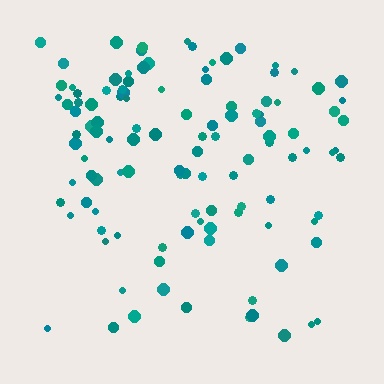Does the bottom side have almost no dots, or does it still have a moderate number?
Still a moderate number, just noticeably fewer than the top.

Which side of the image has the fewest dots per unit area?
The bottom.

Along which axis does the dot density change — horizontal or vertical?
Vertical.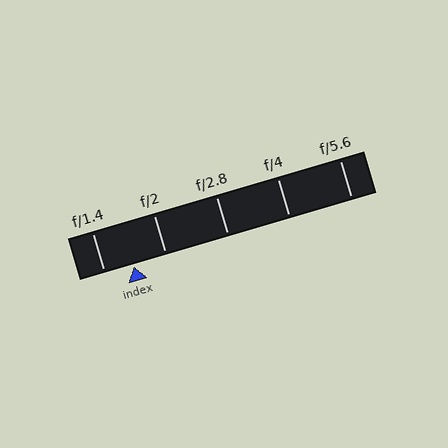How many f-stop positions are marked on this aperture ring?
There are 5 f-stop positions marked.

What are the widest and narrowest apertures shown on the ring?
The widest aperture shown is f/1.4 and the narrowest is f/5.6.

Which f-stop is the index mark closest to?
The index mark is closest to f/1.4.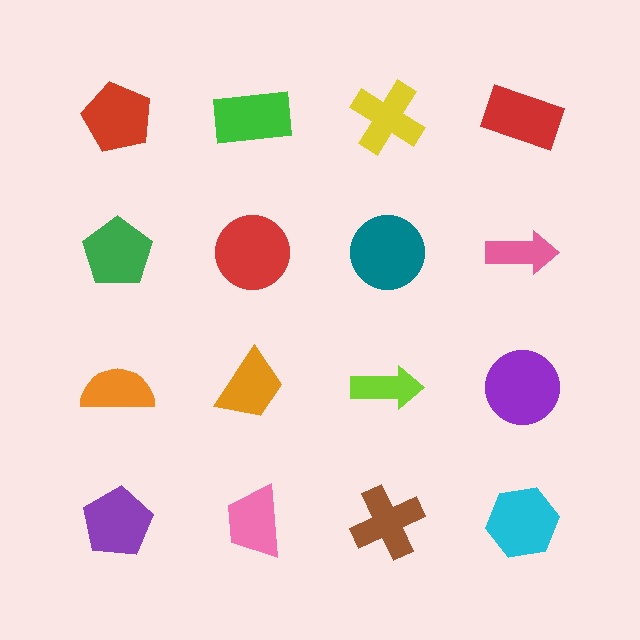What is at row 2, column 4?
A pink arrow.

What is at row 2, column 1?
A green pentagon.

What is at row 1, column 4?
A red rectangle.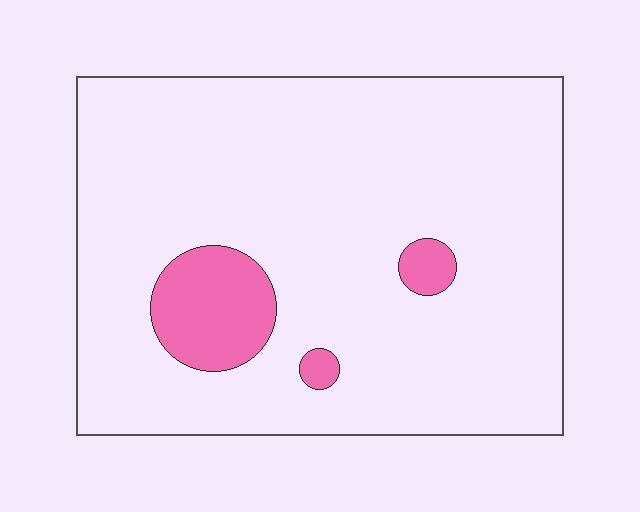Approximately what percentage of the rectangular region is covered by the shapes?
Approximately 10%.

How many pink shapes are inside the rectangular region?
3.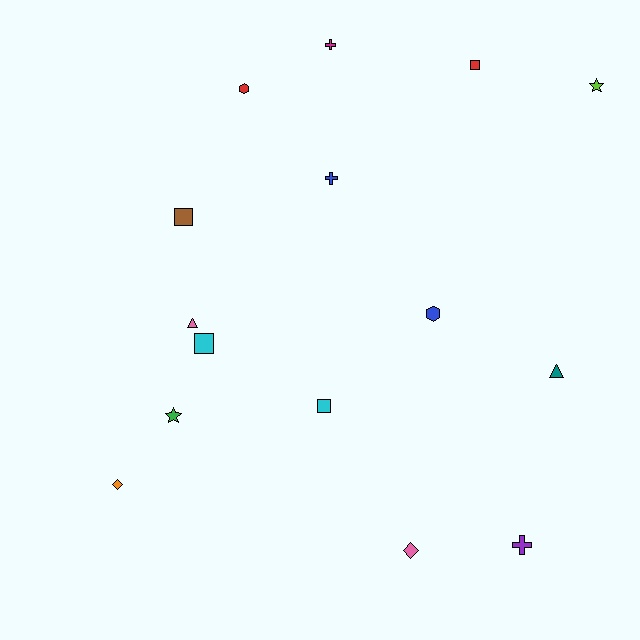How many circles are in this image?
There are no circles.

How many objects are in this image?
There are 15 objects.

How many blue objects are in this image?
There are 2 blue objects.